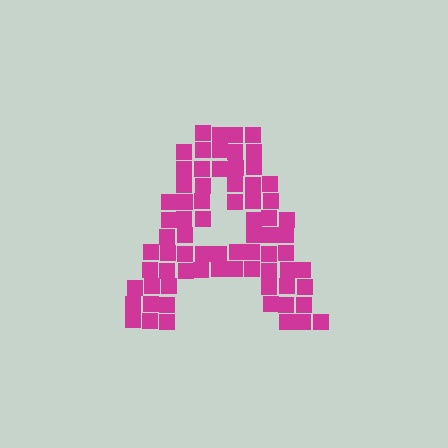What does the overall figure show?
The overall figure shows the letter A.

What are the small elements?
The small elements are squares.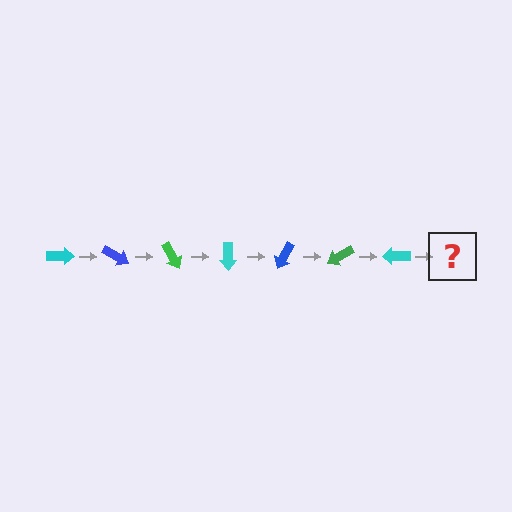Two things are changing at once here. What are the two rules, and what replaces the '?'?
The two rules are that it rotates 30 degrees each step and the color cycles through cyan, blue, and green. The '?' should be a blue arrow, rotated 210 degrees from the start.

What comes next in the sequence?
The next element should be a blue arrow, rotated 210 degrees from the start.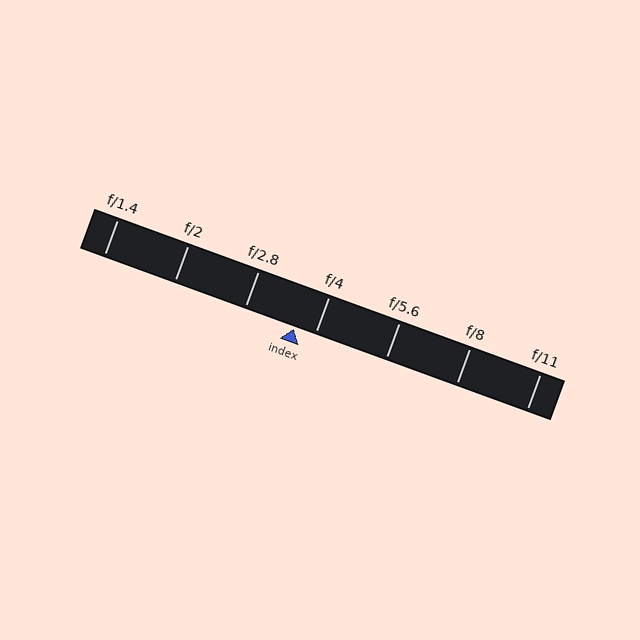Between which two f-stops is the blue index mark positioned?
The index mark is between f/2.8 and f/4.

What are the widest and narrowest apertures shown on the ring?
The widest aperture shown is f/1.4 and the narrowest is f/11.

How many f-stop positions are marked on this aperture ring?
There are 7 f-stop positions marked.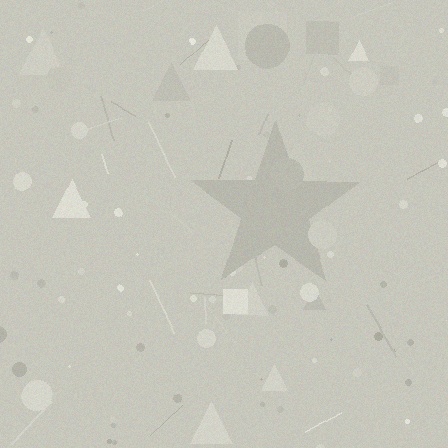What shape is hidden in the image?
A star is hidden in the image.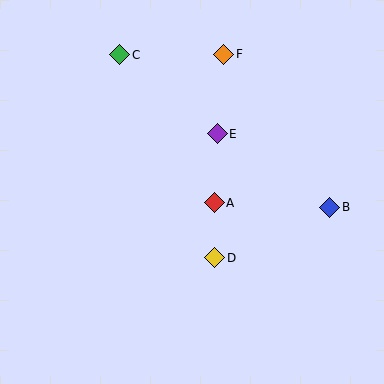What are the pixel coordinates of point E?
Point E is at (217, 134).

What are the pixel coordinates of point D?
Point D is at (215, 258).